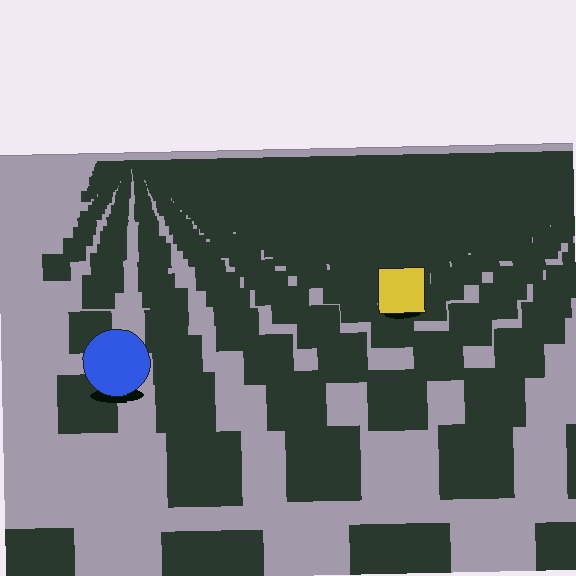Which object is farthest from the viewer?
The yellow square is farthest from the viewer. It appears smaller and the ground texture around it is denser.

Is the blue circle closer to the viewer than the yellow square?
Yes. The blue circle is closer — you can tell from the texture gradient: the ground texture is coarser near it.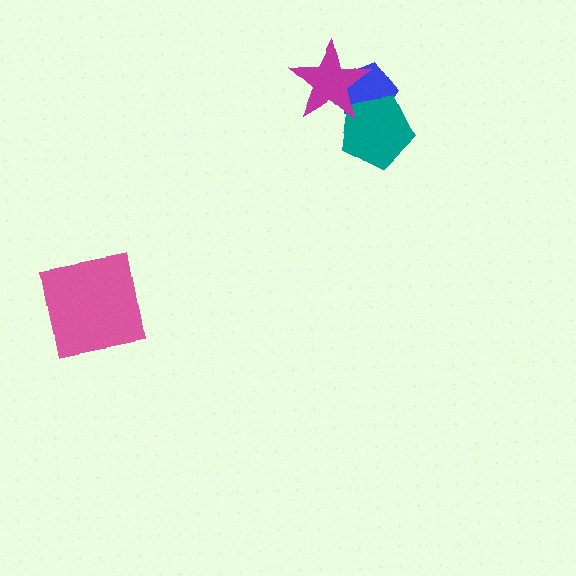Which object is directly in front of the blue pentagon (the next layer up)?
The teal pentagon is directly in front of the blue pentagon.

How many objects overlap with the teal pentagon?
2 objects overlap with the teal pentagon.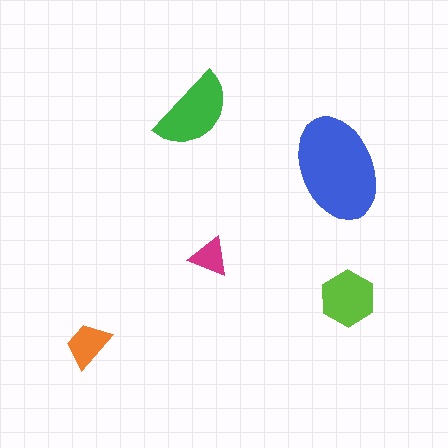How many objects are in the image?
There are 5 objects in the image.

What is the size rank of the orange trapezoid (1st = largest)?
4th.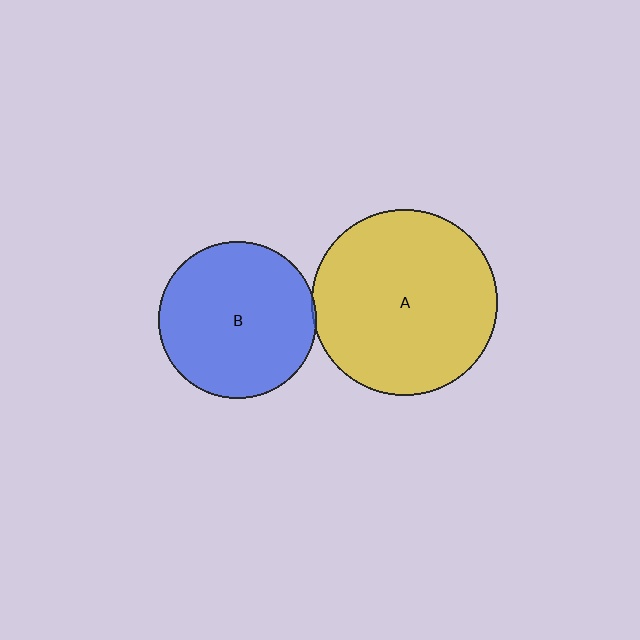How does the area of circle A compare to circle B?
Approximately 1.4 times.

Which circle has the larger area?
Circle A (yellow).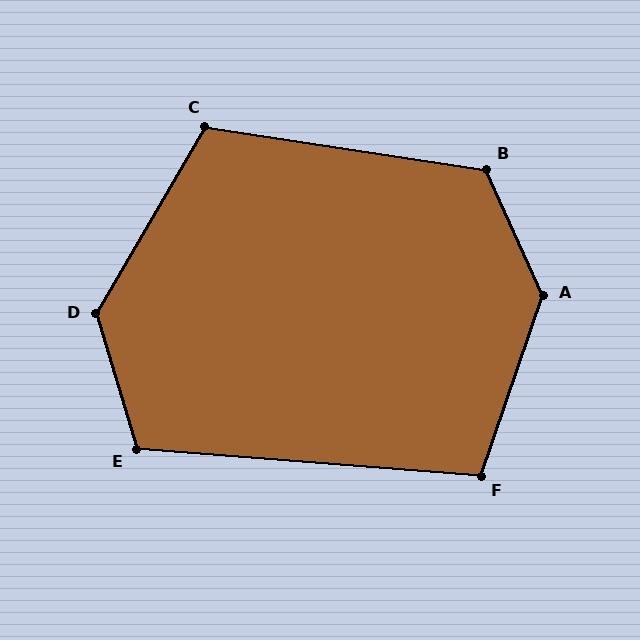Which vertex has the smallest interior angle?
F, at approximately 104 degrees.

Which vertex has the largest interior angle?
A, at approximately 137 degrees.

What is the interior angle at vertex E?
Approximately 111 degrees (obtuse).